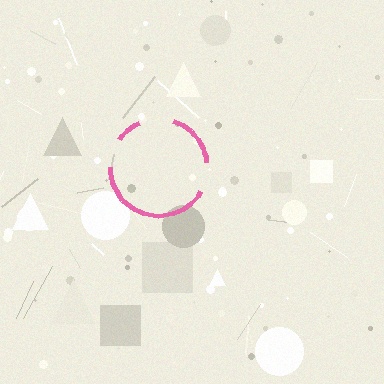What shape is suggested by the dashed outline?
The dashed outline suggests a circle.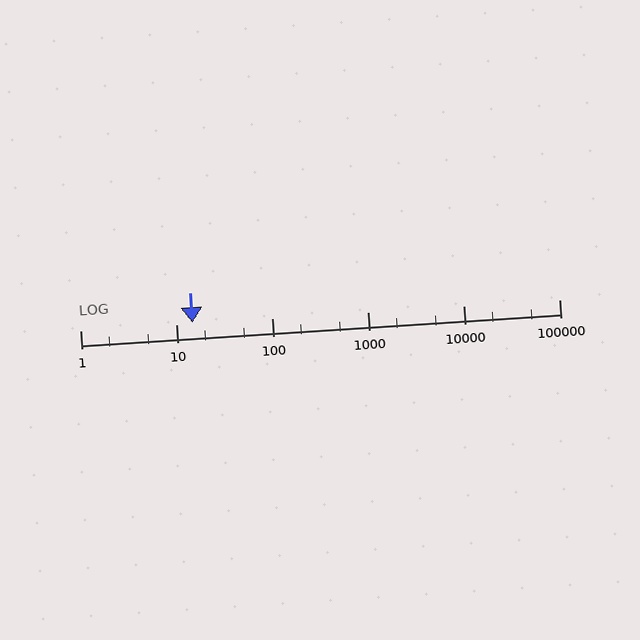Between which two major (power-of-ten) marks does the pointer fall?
The pointer is between 10 and 100.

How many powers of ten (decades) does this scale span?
The scale spans 5 decades, from 1 to 100000.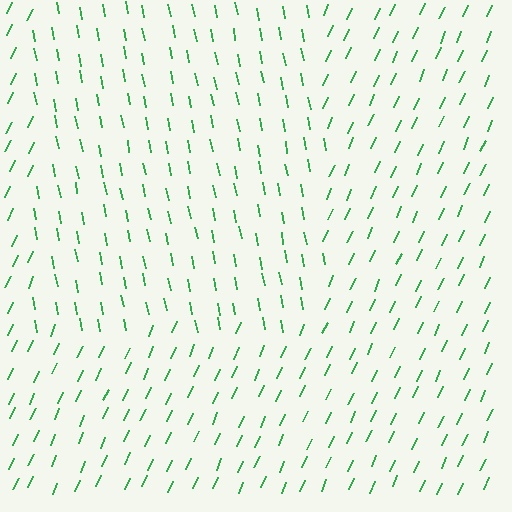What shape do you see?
I see a rectangle.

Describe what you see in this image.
The image is filled with small green line segments. A rectangle region in the image has lines oriented differently from the surrounding lines, creating a visible texture boundary.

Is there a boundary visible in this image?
Yes, there is a texture boundary formed by a change in line orientation.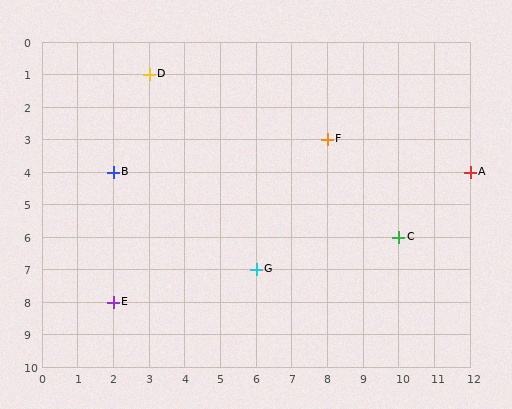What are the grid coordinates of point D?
Point D is at grid coordinates (3, 1).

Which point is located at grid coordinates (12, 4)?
Point A is at (12, 4).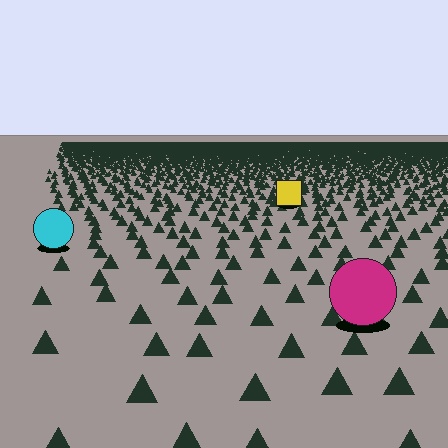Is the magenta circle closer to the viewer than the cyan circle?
Yes. The magenta circle is closer — you can tell from the texture gradient: the ground texture is coarser near it.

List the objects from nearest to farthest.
From nearest to farthest: the magenta circle, the cyan circle, the yellow square.